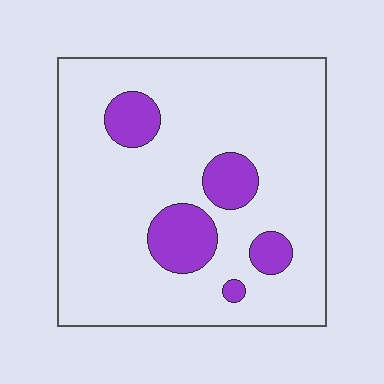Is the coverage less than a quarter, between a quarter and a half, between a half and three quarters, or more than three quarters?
Less than a quarter.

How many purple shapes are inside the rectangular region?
5.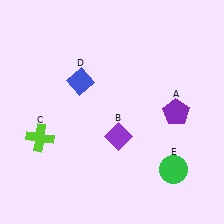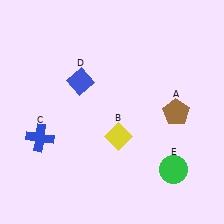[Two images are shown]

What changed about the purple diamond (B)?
In Image 1, B is purple. In Image 2, it changed to yellow.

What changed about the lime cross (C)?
In Image 1, C is lime. In Image 2, it changed to blue.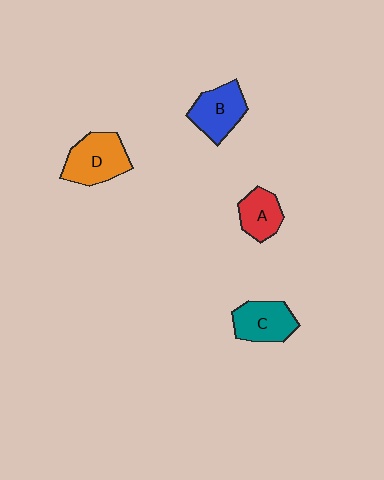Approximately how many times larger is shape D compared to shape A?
Approximately 1.5 times.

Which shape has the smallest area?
Shape A (red).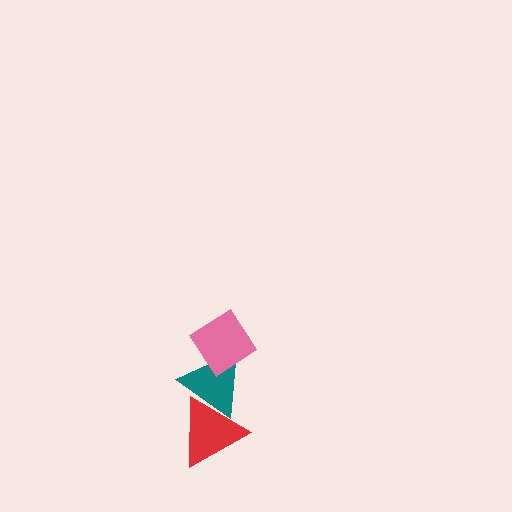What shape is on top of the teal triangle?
The pink diamond is on top of the teal triangle.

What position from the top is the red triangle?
The red triangle is 3rd from the top.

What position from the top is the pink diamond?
The pink diamond is 1st from the top.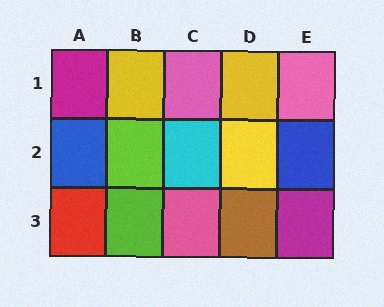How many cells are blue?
2 cells are blue.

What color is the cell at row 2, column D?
Yellow.